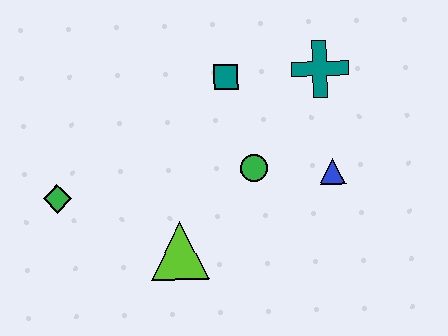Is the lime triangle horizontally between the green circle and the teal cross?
No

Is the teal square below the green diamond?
No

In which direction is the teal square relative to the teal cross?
The teal square is to the left of the teal cross.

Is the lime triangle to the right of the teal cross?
No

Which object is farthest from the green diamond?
The teal cross is farthest from the green diamond.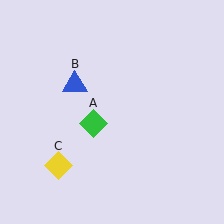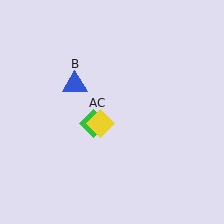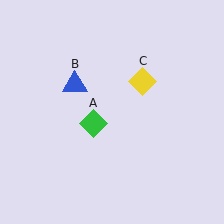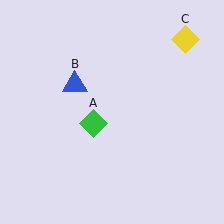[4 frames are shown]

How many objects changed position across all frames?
1 object changed position: yellow diamond (object C).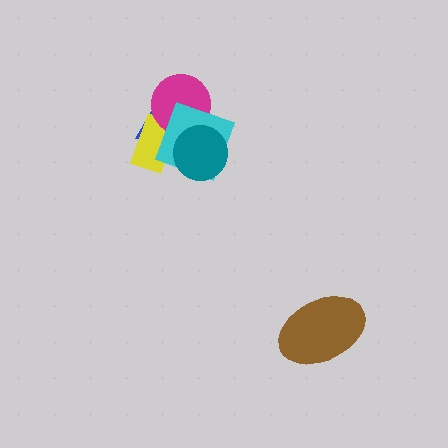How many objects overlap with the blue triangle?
4 objects overlap with the blue triangle.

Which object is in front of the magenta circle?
The cyan diamond is in front of the magenta circle.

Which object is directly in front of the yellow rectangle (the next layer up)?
The magenta circle is directly in front of the yellow rectangle.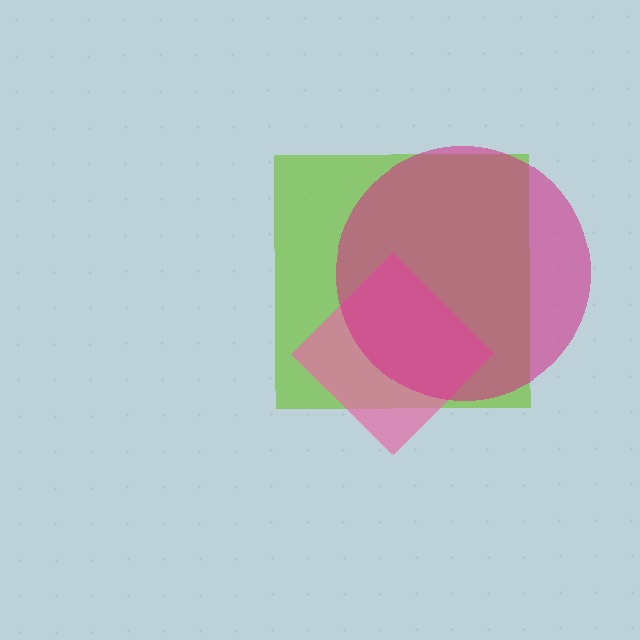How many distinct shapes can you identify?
There are 3 distinct shapes: a lime square, a pink diamond, a magenta circle.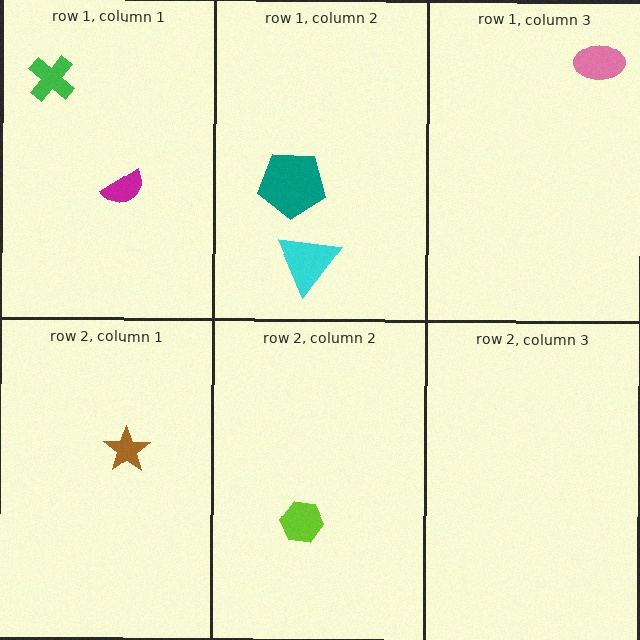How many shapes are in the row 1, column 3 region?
1.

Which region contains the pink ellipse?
The row 1, column 3 region.